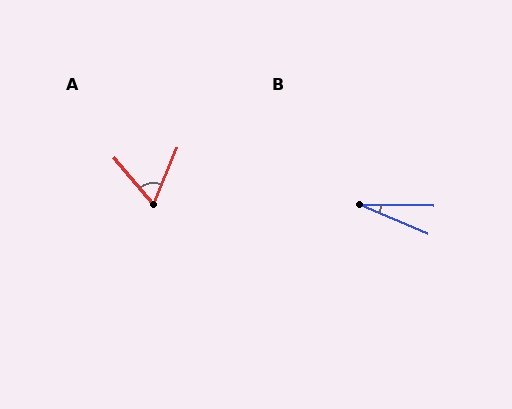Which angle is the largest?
A, at approximately 62 degrees.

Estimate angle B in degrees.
Approximately 22 degrees.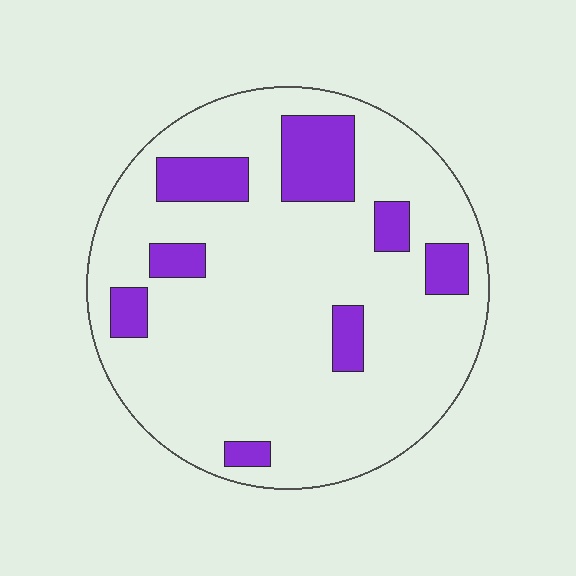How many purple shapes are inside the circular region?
8.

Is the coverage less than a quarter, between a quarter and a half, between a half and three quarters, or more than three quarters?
Less than a quarter.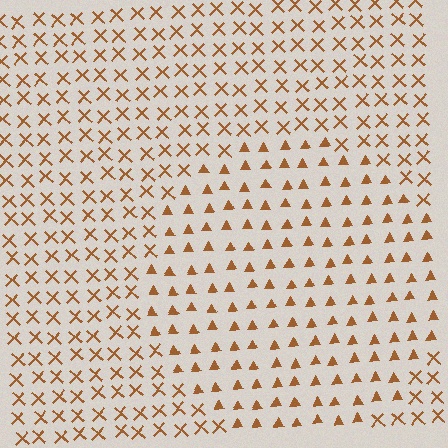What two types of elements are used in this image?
The image uses triangles inside the circle region and X marks outside it.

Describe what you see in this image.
The image is filled with small brown elements arranged in a uniform grid. A circle-shaped region contains triangles, while the surrounding area contains X marks. The boundary is defined purely by the change in element shape.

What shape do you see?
I see a circle.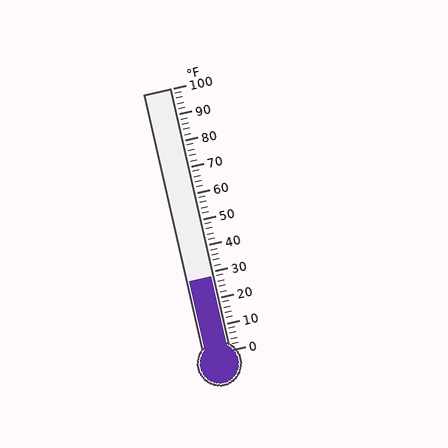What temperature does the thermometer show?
The thermometer shows approximately 28°F.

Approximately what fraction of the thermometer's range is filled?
The thermometer is filled to approximately 30% of its range.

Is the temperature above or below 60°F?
The temperature is below 60°F.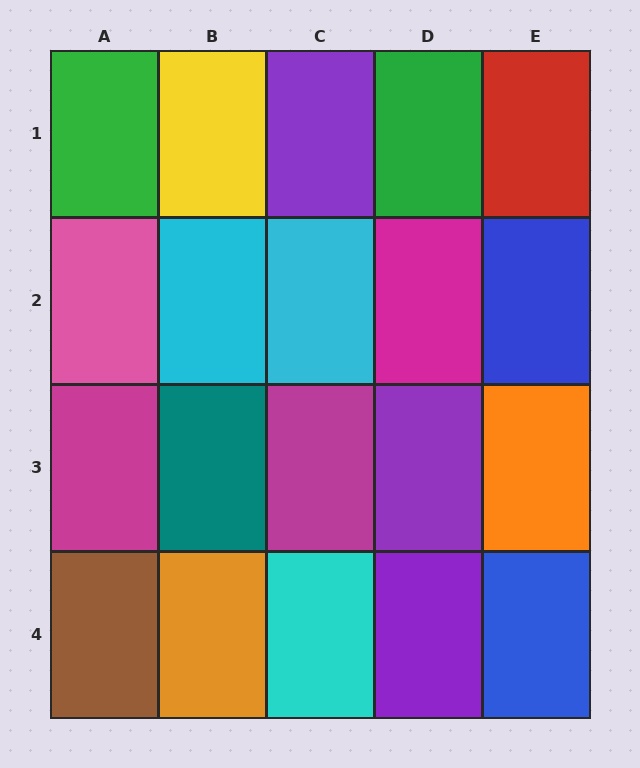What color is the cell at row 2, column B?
Cyan.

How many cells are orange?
2 cells are orange.